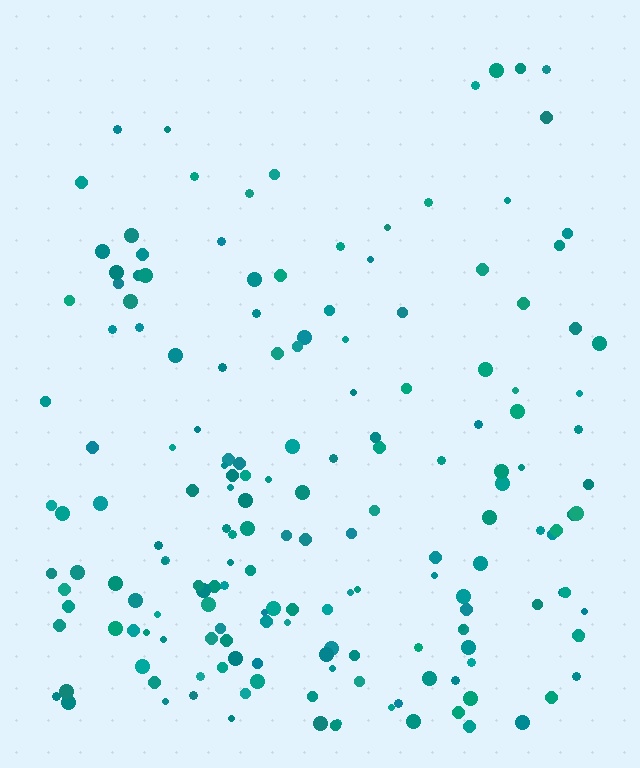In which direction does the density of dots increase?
From top to bottom, with the bottom side densest.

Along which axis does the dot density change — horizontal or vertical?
Vertical.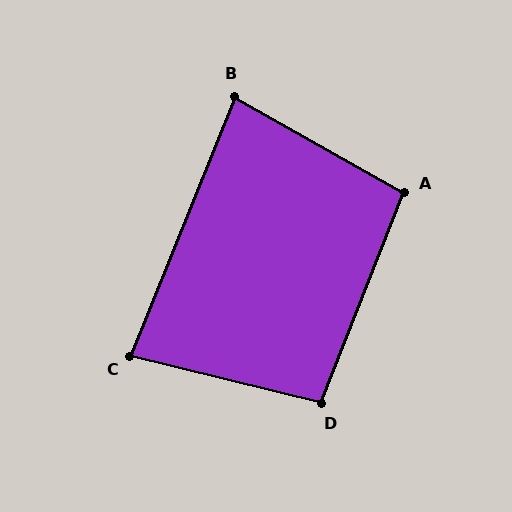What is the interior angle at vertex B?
Approximately 82 degrees (acute).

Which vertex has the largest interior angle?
A, at approximately 98 degrees.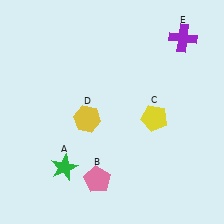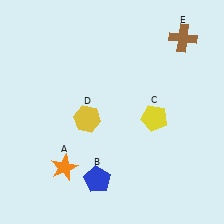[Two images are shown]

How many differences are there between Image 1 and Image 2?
There are 3 differences between the two images.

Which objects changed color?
A changed from green to orange. B changed from pink to blue. E changed from purple to brown.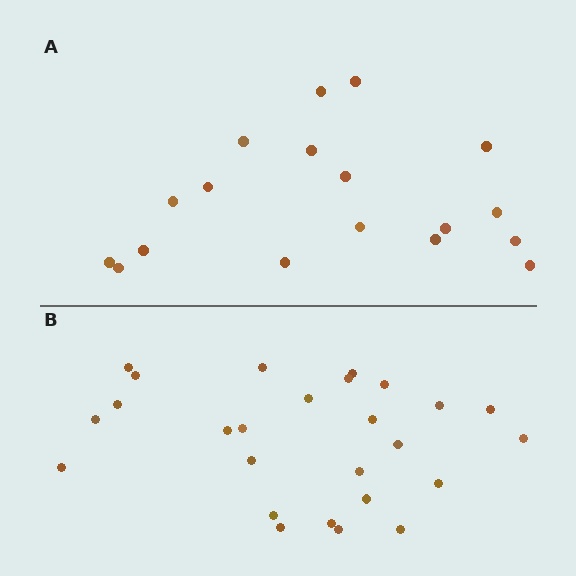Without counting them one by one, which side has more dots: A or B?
Region B (the bottom region) has more dots.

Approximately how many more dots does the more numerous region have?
Region B has roughly 8 or so more dots than region A.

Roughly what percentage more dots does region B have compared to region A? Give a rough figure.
About 45% more.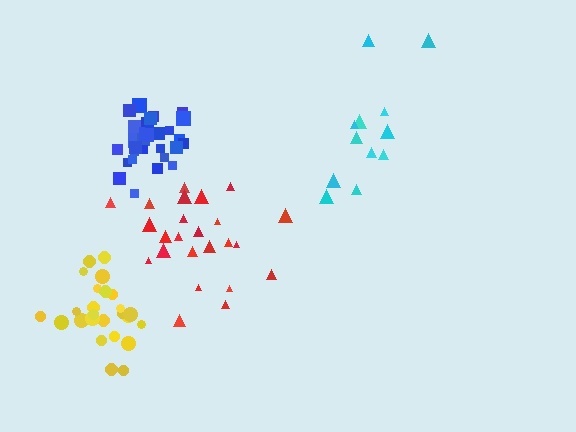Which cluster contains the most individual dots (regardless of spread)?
Blue (29).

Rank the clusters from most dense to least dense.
blue, yellow, red, cyan.